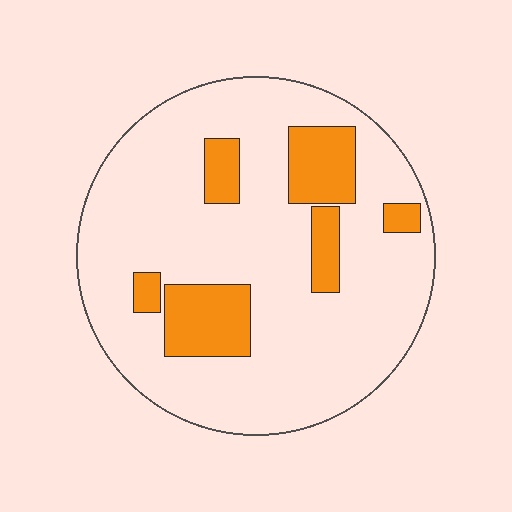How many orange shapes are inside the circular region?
6.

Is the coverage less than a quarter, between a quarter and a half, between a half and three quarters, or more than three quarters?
Less than a quarter.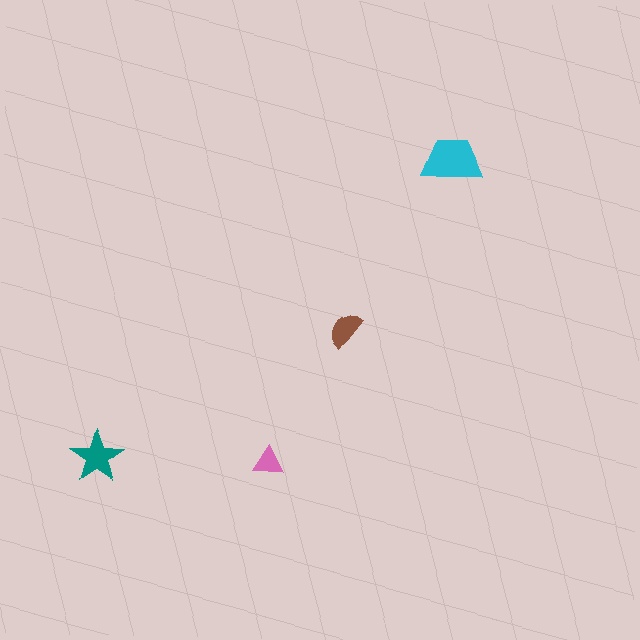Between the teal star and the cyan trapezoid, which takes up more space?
The cyan trapezoid.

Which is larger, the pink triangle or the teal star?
The teal star.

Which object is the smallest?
The pink triangle.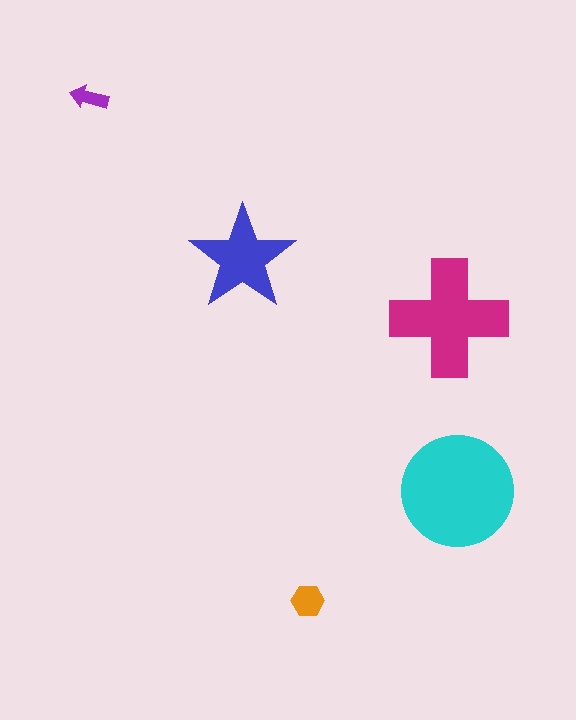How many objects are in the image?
There are 5 objects in the image.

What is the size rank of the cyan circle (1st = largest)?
1st.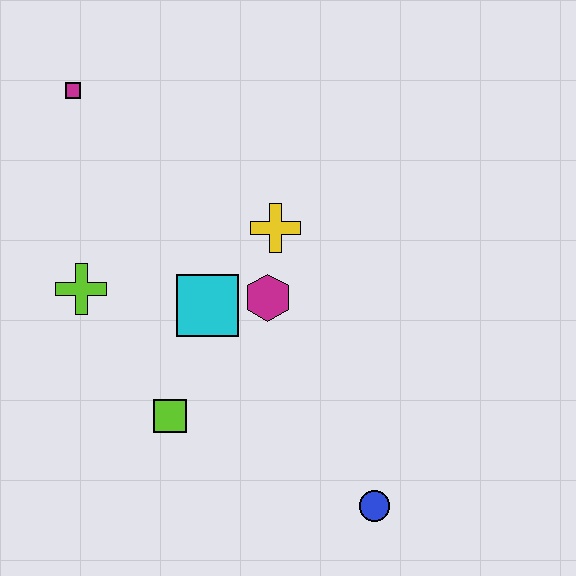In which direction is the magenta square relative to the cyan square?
The magenta square is above the cyan square.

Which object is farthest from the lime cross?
The blue circle is farthest from the lime cross.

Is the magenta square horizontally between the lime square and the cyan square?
No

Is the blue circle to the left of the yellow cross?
No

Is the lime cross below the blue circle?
No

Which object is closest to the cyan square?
The magenta hexagon is closest to the cyan square.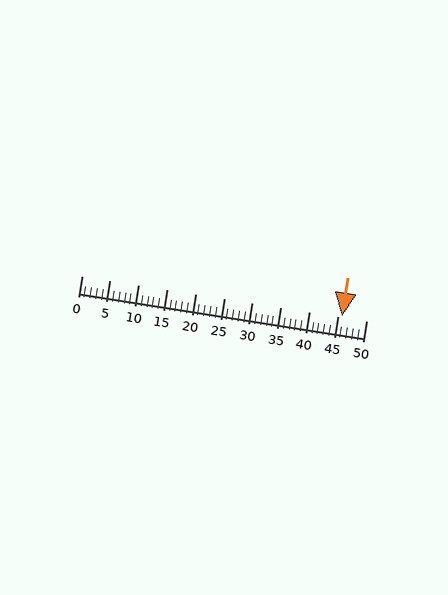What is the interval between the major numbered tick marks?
The major tick marks are spaced 5 units apart.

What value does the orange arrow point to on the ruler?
The orange arrow points to approximately 46.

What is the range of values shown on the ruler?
The ruler shows values from 0 to 50.